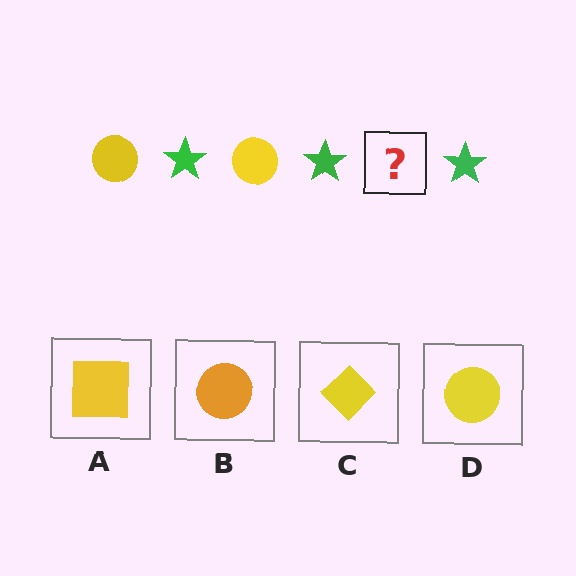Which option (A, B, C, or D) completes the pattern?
D.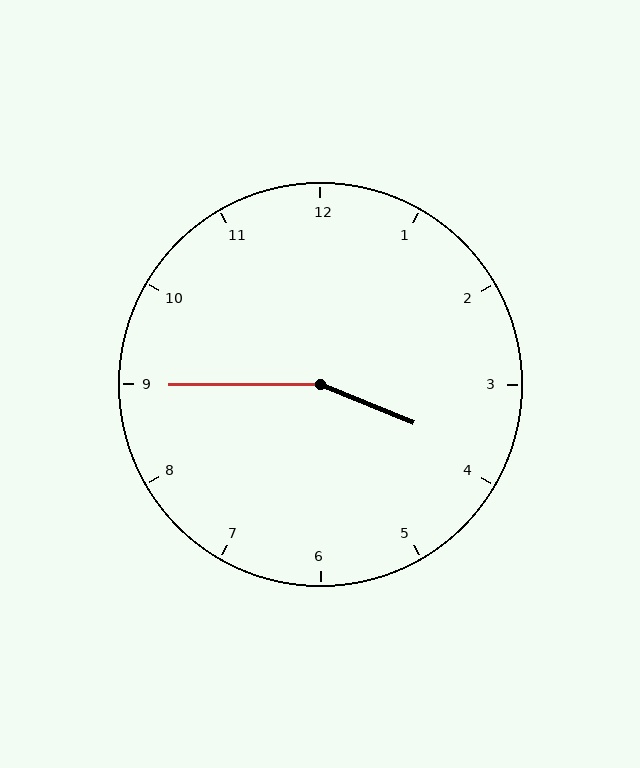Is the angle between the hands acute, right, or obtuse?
It is obtuse.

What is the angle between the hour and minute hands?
Approximately 158 degrees.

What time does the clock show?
3:45.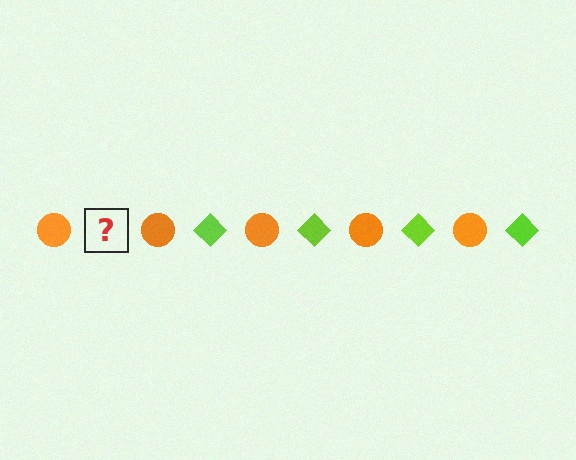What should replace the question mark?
The question mark should be replaced with a lime diamond.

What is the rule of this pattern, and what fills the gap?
The rule is that the pattern alternates between orange circle and lime diamond. The gap should be filled with a lime diamond.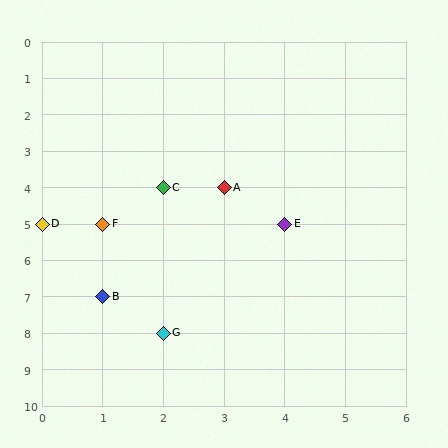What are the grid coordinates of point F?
Point F is at grid coordinates (1, 5).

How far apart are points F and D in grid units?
Points F and D are 1 column apart.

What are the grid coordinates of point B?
Point B is at grid coordinates (1, 7).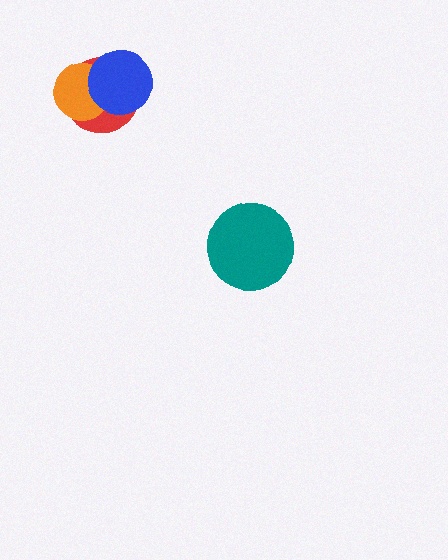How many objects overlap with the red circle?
2 objects overlap with the red circle.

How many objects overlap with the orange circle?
2 objects overlap with the orange circle.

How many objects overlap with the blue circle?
2 objects overlap with the blue circle.